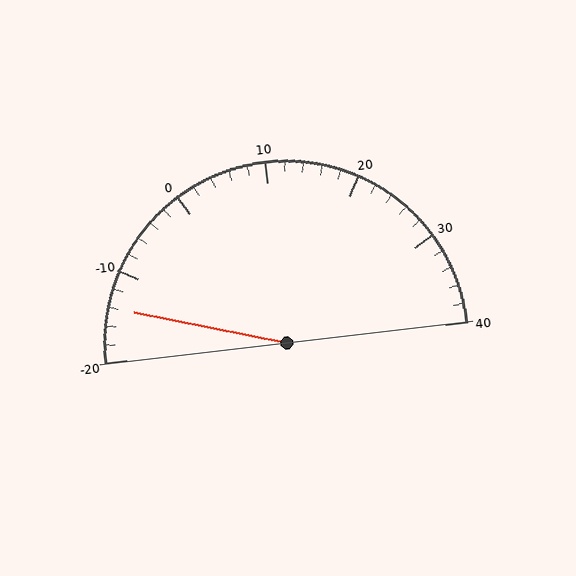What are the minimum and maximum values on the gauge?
The gauge ranges from -20 to 40.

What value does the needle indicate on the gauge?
The needle indicates approximately -14.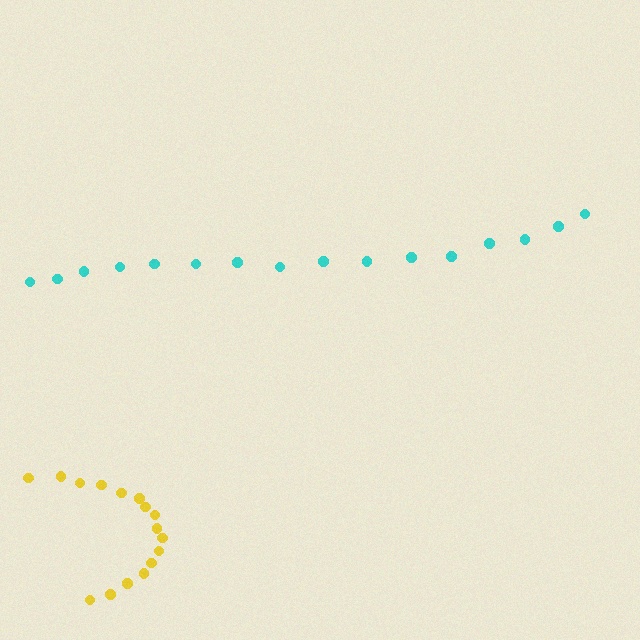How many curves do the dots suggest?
There are 2 distinct paths.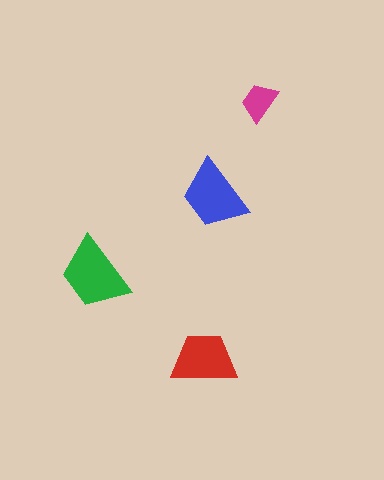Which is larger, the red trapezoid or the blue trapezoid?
The blue one.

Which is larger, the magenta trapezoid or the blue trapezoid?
The blue one.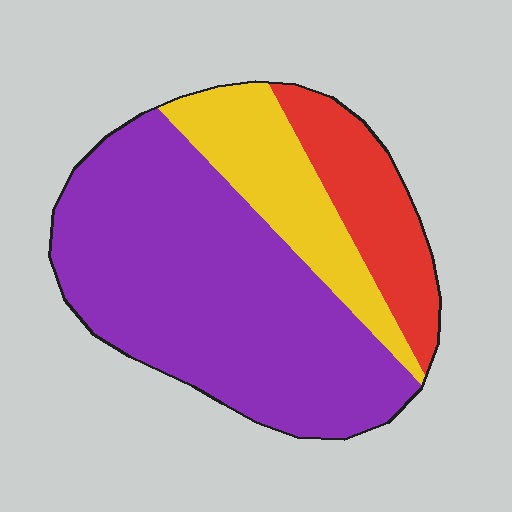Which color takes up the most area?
Purple, at roughly 65%.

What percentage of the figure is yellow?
Yellow takes up about one fifth (1/5) of the figure.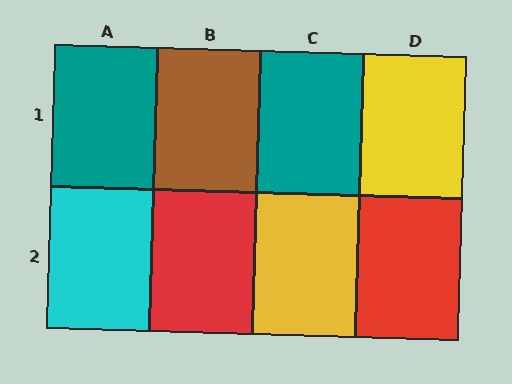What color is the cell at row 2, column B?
Red.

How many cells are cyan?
1 cell is cyan.